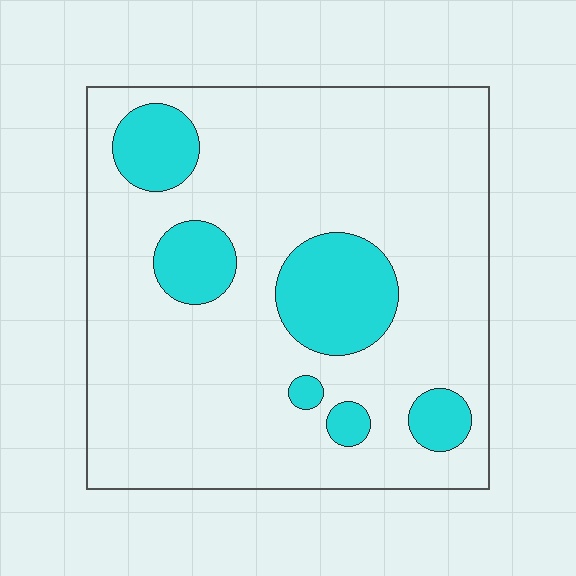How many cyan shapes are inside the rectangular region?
6.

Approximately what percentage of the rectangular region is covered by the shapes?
Approximately 20%.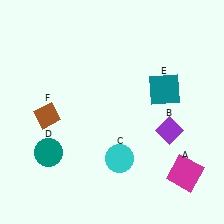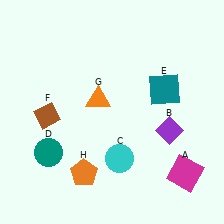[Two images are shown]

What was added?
An orange triangle (G), an orange pentagon (H) were added in Image 2.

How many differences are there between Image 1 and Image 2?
There are 2 differences between the two images.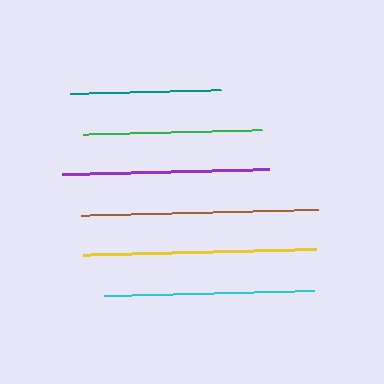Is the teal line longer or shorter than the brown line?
The brown line is longer than the teal line.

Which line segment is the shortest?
The teal line is the shortest at approximately 151 pixels.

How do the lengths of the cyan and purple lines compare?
The cyan and purple lines are approximately the same length.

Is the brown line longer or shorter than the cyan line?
The brown line is longer than the cyan line.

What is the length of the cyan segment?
The cyan segment is approximately 211 pixels long.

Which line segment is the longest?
The brown line is the longest at approximately 239 pixels.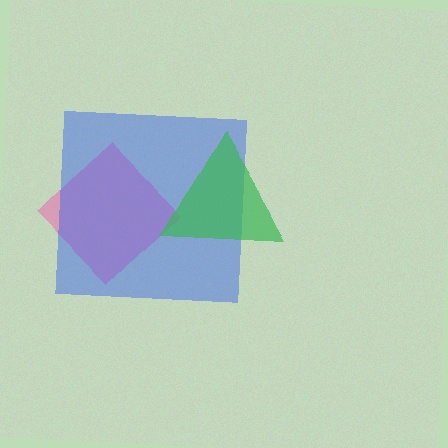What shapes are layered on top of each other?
The layered shapes are: a pink diamond, a blue square, a green triangle.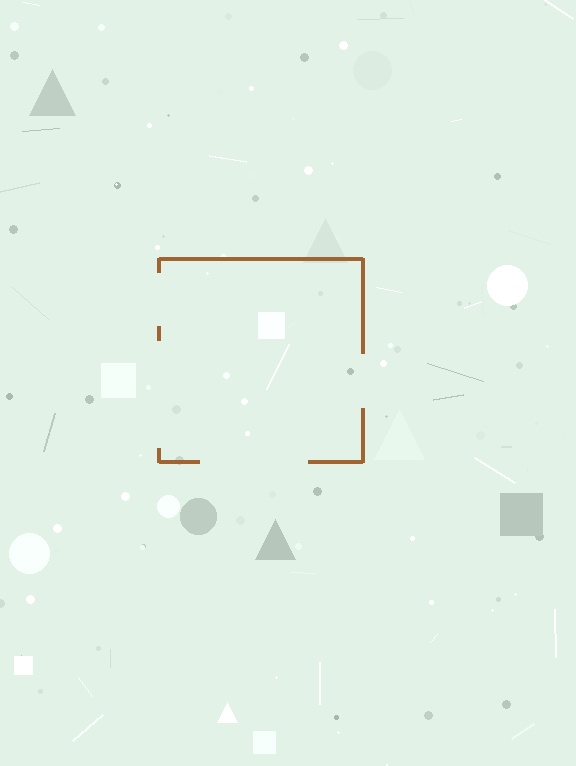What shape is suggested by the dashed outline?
The dashed outline suggests a square.